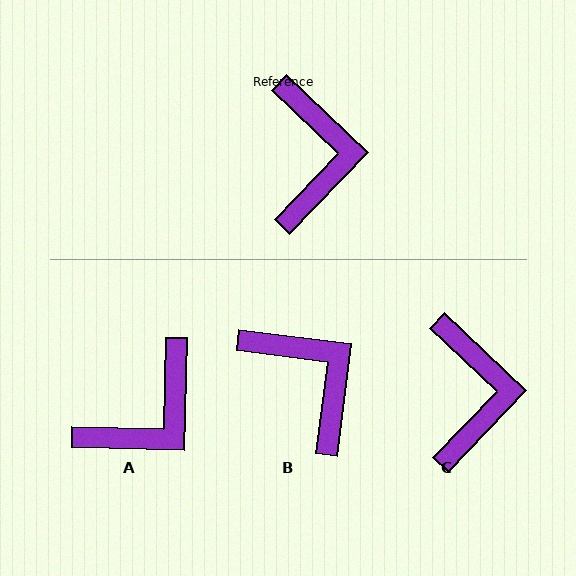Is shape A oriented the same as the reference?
No, it is off by about 48 degrees.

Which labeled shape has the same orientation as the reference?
C.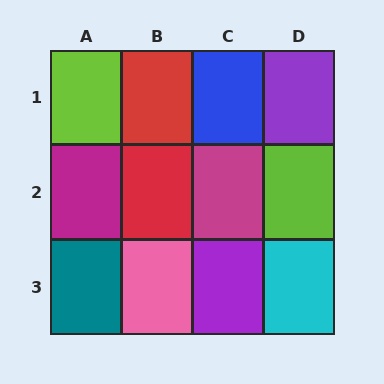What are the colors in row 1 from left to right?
Lime, red, blue, purple.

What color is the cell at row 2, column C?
Magenta.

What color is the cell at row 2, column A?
Magenta.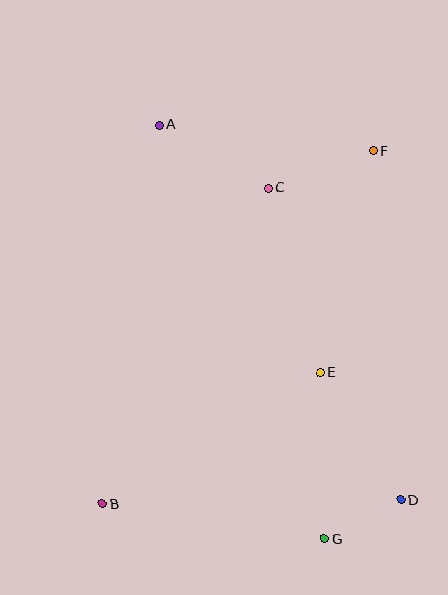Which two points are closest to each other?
Points D and G are closest to each other.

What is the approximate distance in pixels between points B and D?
The distance between B and D is approximately 298 pixels.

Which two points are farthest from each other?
Points A and G are farthest from each other.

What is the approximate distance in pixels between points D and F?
The distance between D and F is approximately 351 pixels.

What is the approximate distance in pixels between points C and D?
The distance between C and D is approximately 339 pixels.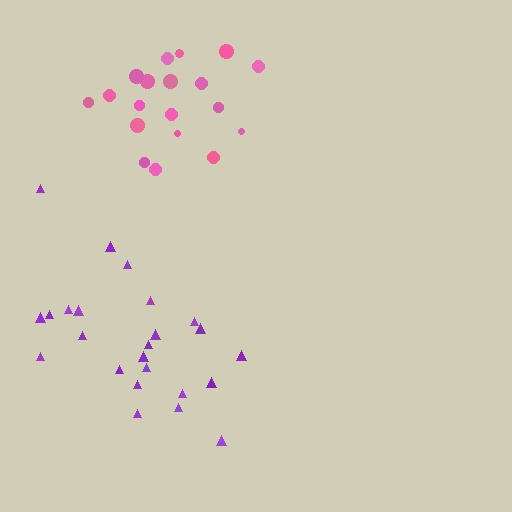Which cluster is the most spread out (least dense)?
Purple.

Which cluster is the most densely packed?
Pink.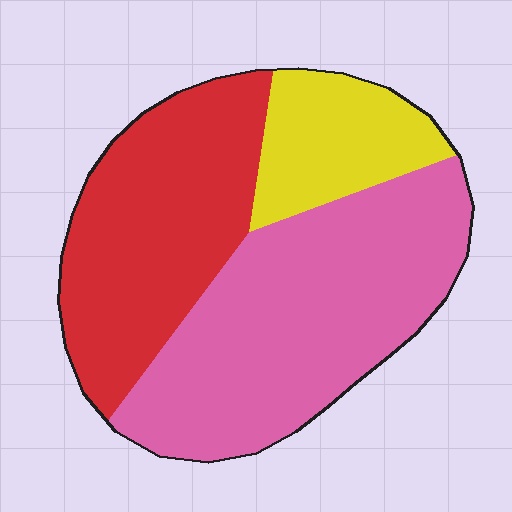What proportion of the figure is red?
Red takes up about three eighths (3/8) of the figure.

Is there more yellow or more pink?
Pink.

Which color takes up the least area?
Yellow, at roughly 15%.